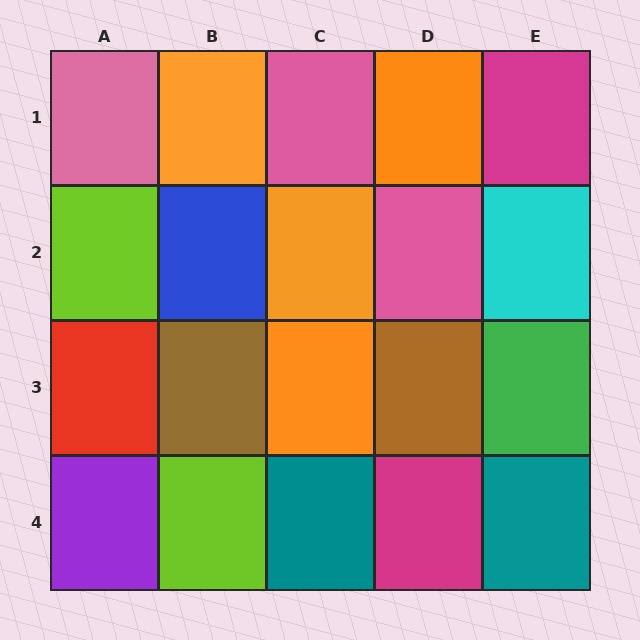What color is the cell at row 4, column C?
Teal.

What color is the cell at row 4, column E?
Teal.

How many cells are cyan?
1 cell is cyan.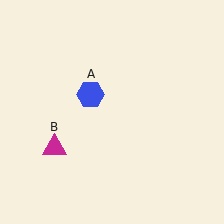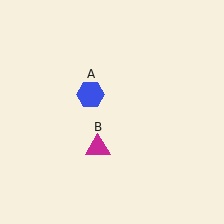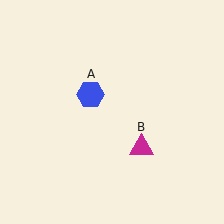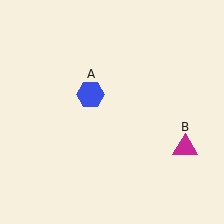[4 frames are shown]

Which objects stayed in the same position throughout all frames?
Blue hexagon (object A) remained stationary.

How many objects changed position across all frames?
1 object changed position: magenta triangle (object B).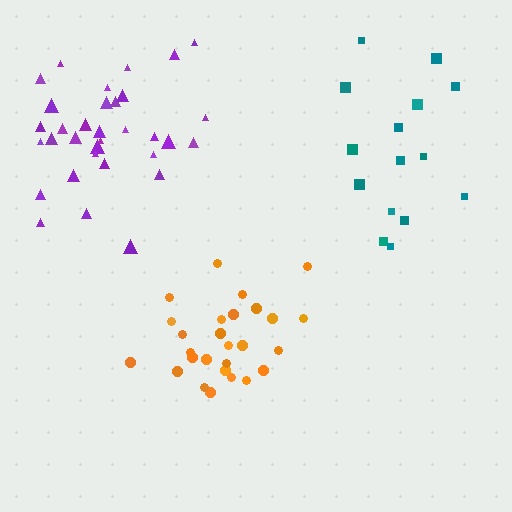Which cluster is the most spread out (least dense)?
Teal.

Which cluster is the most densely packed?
Purple.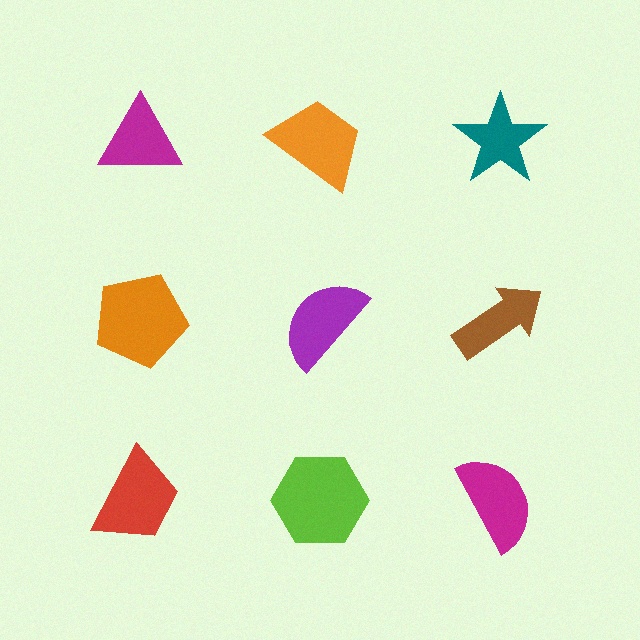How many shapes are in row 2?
3 shapes.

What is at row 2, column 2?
A purple semicircle.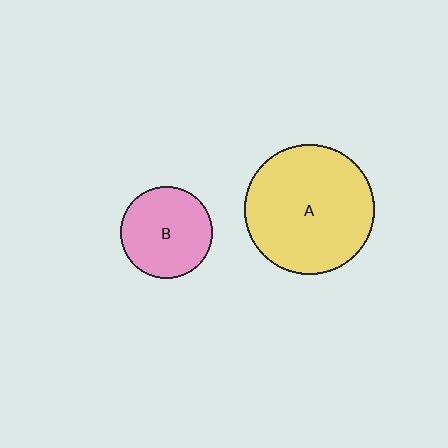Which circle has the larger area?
Circle A (yellow).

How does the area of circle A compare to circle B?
Approximately 2.0 times.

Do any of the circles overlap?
No, none of the circles overlap.